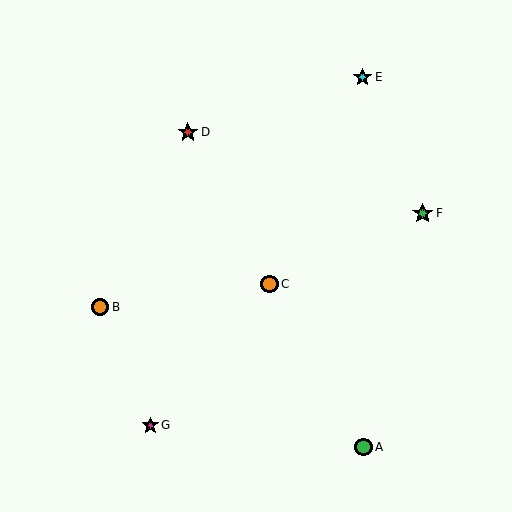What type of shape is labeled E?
Shape E is a cyan star.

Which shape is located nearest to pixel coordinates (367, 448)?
The green circle (labeled A) at (364, 447) is nearest to that location.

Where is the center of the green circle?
The center of the green circle is at (364, 447).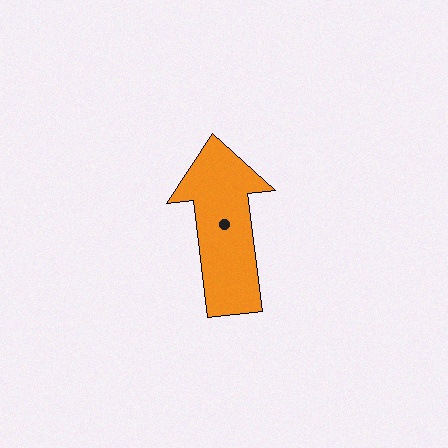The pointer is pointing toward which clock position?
Roughly 12 o'clock.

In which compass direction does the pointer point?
North.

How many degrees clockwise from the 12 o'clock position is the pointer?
Approximately 353 degrees.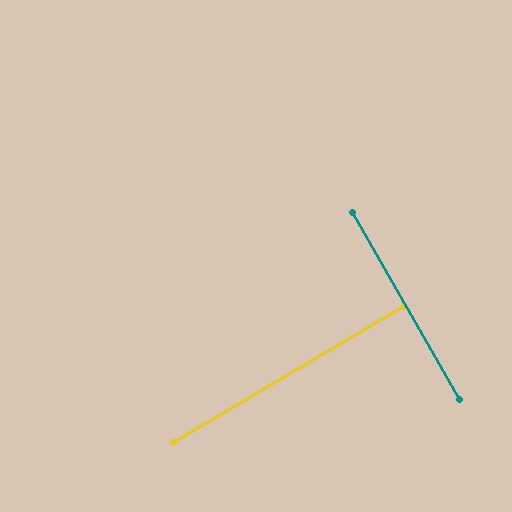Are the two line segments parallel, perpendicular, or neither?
Perpendicular — they meet at approximately 89°.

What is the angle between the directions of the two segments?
Approximately 89 degrees.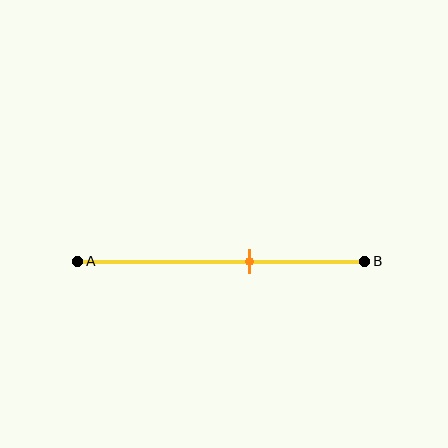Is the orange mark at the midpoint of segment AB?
No, the mark is at about 60% from A, not at the 50% midpoint.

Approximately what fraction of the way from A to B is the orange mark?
The orange mark is approximately 60% of the way from A to B.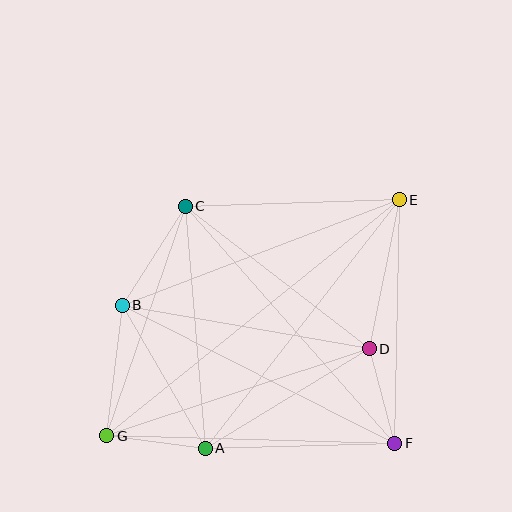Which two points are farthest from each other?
Points E and G are farthest from each other.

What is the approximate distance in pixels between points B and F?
The distance between B and F is approximately 305 pixels.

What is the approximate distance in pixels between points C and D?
The distance between C and D is approximately 233 pixels.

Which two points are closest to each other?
Points D and F are closest to each other.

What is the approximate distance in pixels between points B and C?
The distance between B and C is approximately 118 pixels.